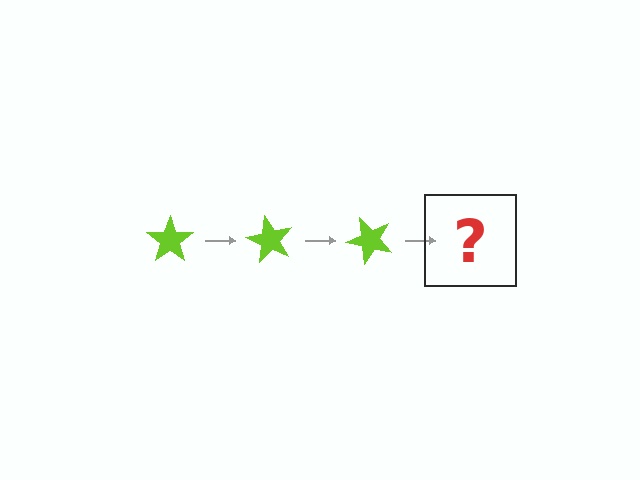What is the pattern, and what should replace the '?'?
The pattern is that the star rotates 60 degrees each step. The '?' should be a lime star rotated 180 degrees.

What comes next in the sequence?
The next element should be a lime star rotated 180 degrees.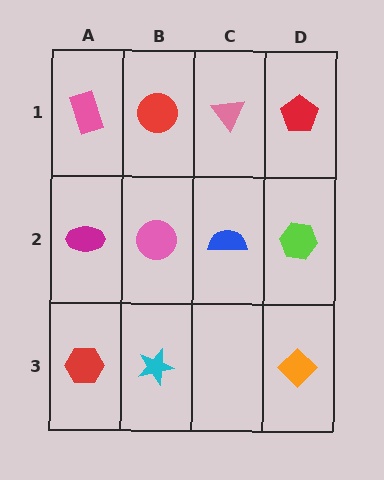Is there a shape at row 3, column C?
No, that cell is empty.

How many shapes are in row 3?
3 shapes.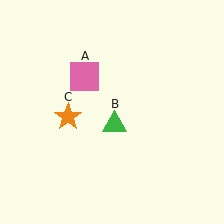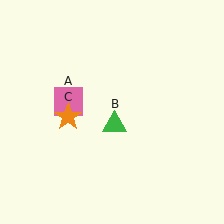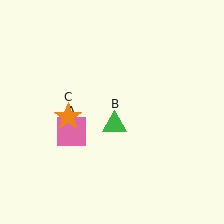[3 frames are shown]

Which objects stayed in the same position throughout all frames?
Green triangle (object B) and orange star (object C) remained stationary.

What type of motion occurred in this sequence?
The pink square (object A) rotated counterclockwise around the center of the scene.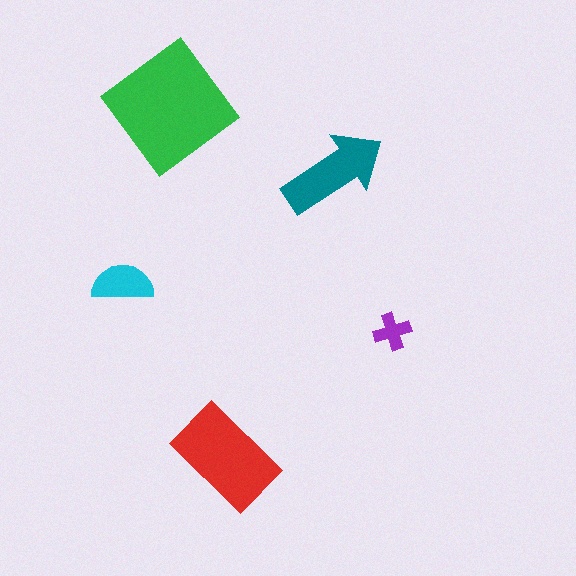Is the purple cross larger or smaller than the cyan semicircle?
Smaller.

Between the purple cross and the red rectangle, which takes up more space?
The red rectangle.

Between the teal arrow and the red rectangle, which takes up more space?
The red rectangle.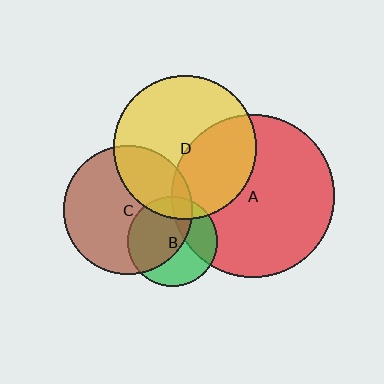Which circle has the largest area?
Circle A (red).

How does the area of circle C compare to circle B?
Approximately 2.0 times.